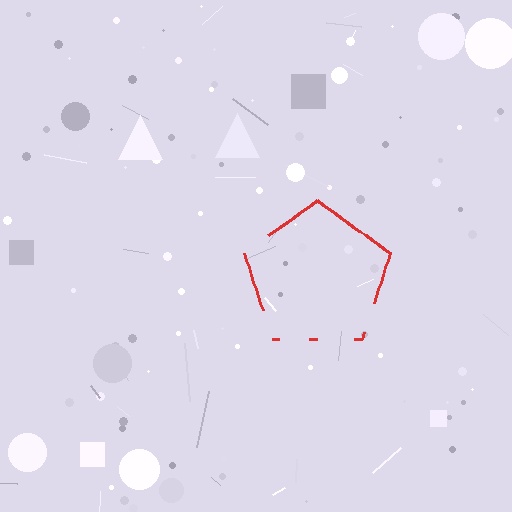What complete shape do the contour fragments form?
The contour fragments form a pentagon.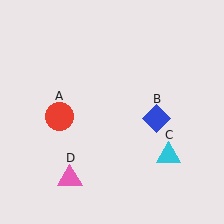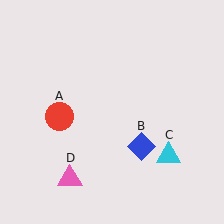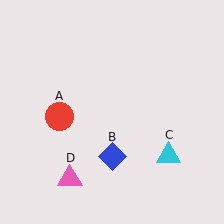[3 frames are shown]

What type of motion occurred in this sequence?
The blue diamond (object B) rotated clockwise around the center of the scene.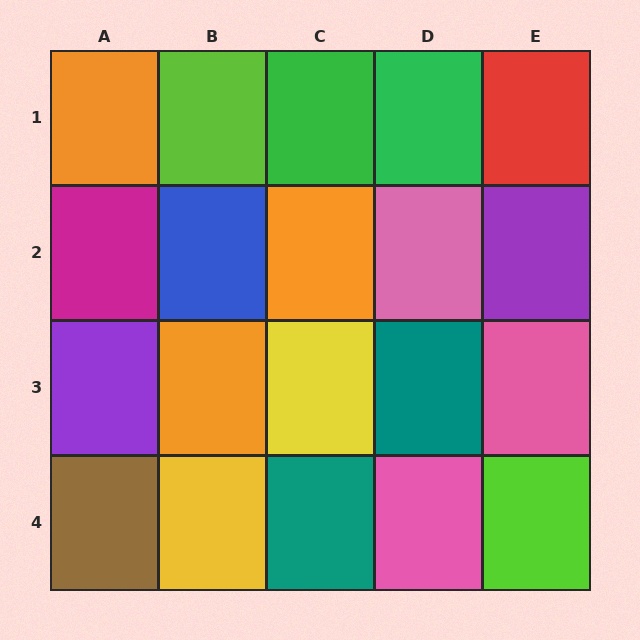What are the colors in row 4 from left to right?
Brown, yellow, teal, pink, lime.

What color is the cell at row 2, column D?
Pink.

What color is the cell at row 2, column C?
Orange.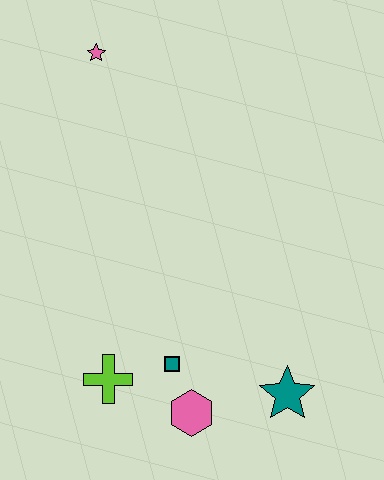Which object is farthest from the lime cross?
The pink star is farthest from the lime cross.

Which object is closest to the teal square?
The pink hexagon is closest to the teal square.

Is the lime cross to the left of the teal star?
Yes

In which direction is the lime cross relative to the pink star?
The lime cross is below the pink star.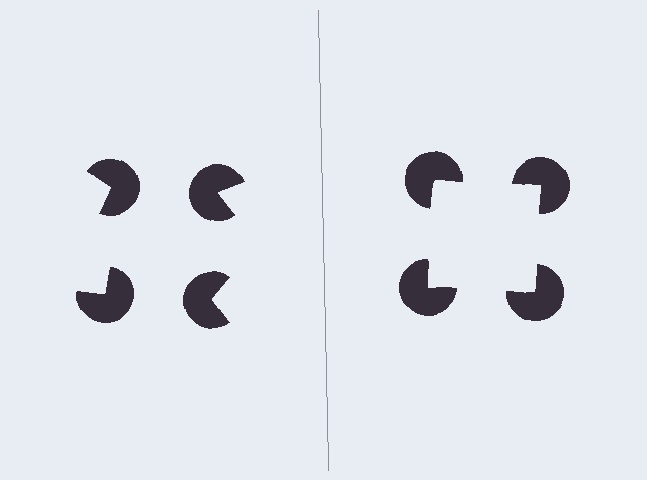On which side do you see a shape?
An illusory square appears on the right side. On the left side the wedge cuts are rotated, so no coherent shape forms.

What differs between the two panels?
The pac-man discs are positioned identically on both sides; only the wedge orientations differ. On the right they align to a square; on the left they are misaligned.